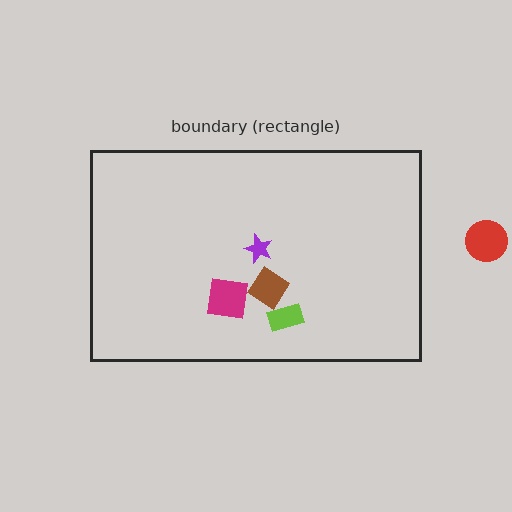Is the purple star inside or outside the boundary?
Inside.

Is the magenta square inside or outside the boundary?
Inside.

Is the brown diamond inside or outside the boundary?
Inside.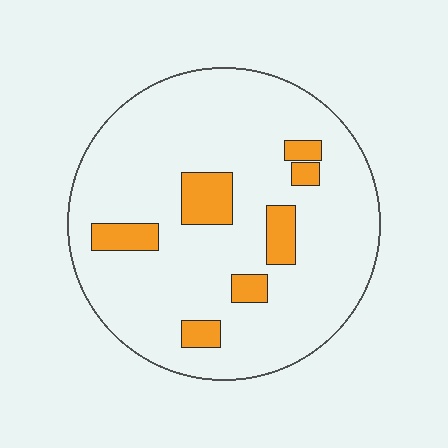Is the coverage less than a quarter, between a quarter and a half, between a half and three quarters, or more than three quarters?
Less than a quarter.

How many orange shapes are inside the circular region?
7.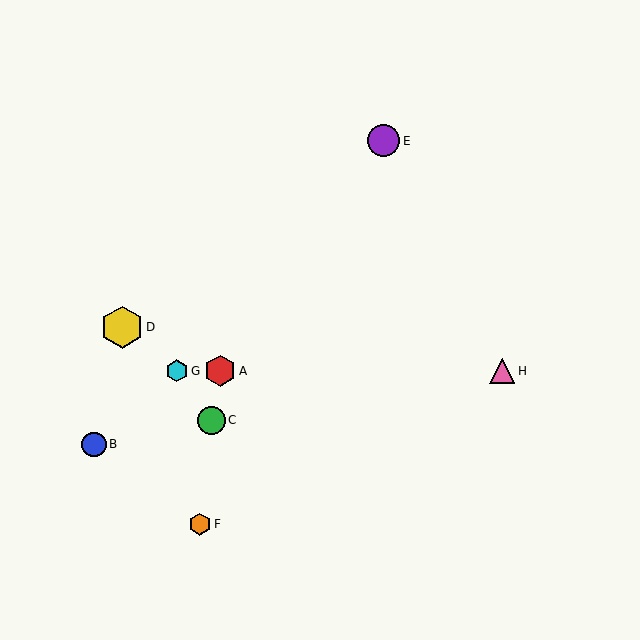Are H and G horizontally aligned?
Yes, both are at y≈371.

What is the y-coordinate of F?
Object F is at y≈524.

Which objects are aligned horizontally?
Objects A, G, H are aligned horizontally.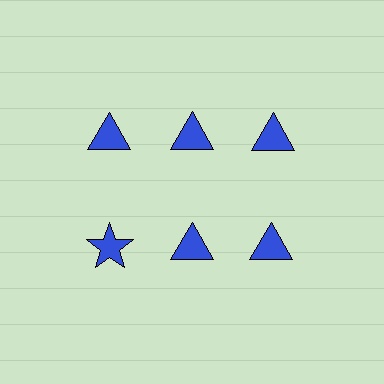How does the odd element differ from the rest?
It has a different shape: star instead of triangle.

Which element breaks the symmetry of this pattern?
The blue star in the second row, leftmost column breaks the symmetry. All other shapes are blue triangles.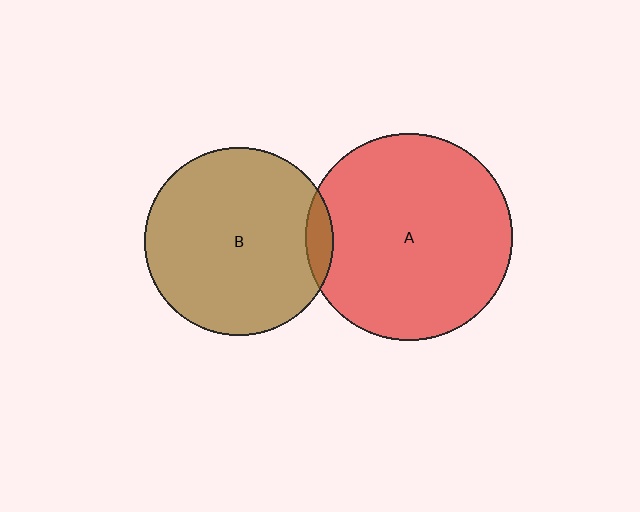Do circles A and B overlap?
Yes.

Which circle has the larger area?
Circle A (red).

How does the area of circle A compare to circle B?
Approximately 1.2 times.